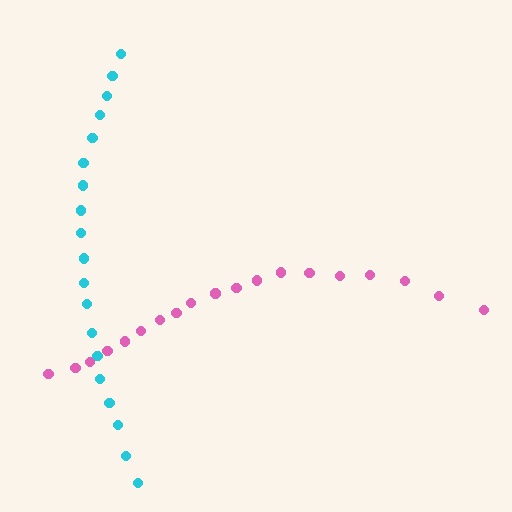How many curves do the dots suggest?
There are 2 distinct paths.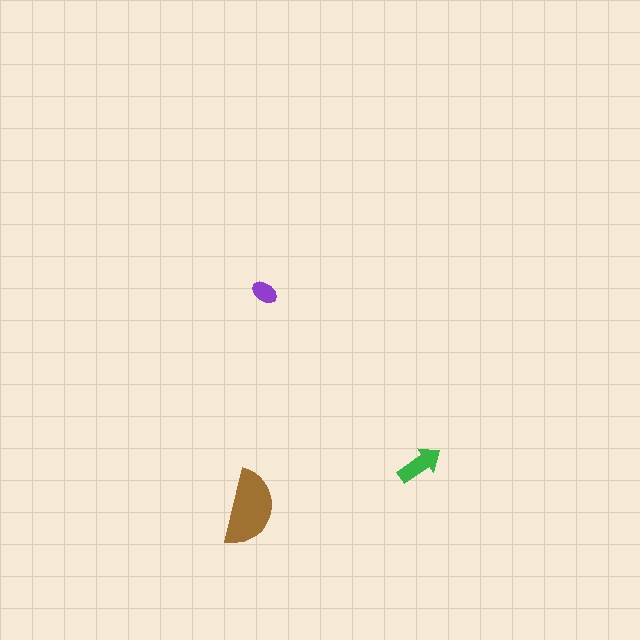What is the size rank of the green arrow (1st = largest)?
2nd.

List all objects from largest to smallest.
The brown semicircle, the green arrow, the purple ellipse.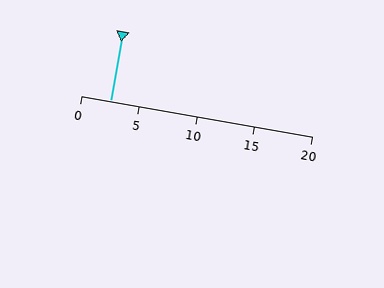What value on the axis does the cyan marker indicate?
The marker indicates approximately 2.5.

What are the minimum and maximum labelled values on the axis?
The axis runs from 0 to 20.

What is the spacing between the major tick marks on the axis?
The major ticks are spaced 5 apart.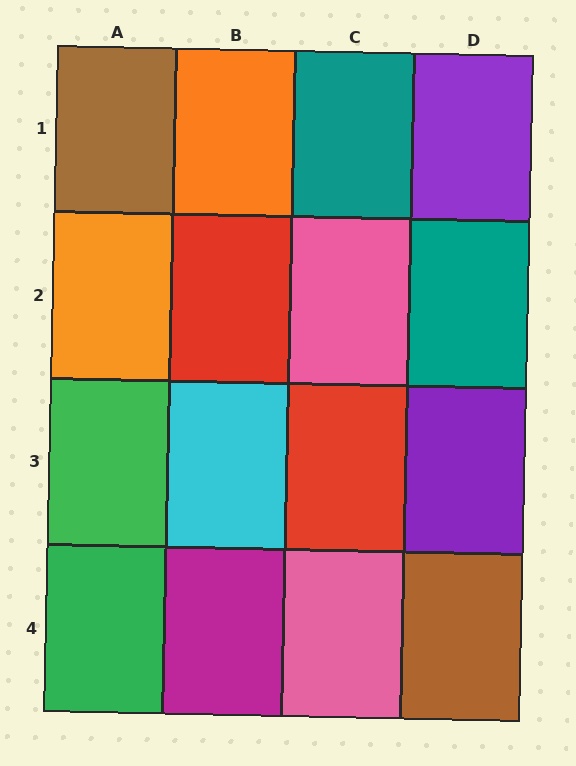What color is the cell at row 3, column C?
Red.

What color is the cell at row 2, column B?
Red.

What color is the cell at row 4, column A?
Green.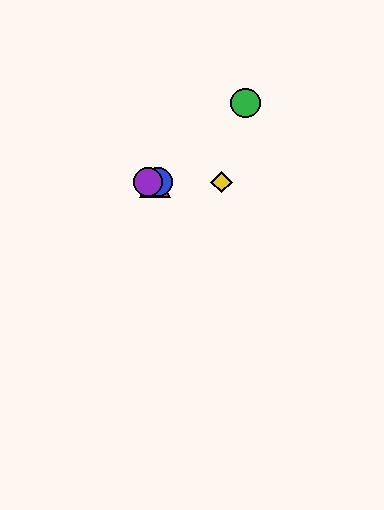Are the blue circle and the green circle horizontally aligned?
No, the blue circle is at y≈182 and the green circle is at y≈103.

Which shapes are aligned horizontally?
The red triangle, the blue circle, the yellow diamond, the purple circle are aligned horizontally.